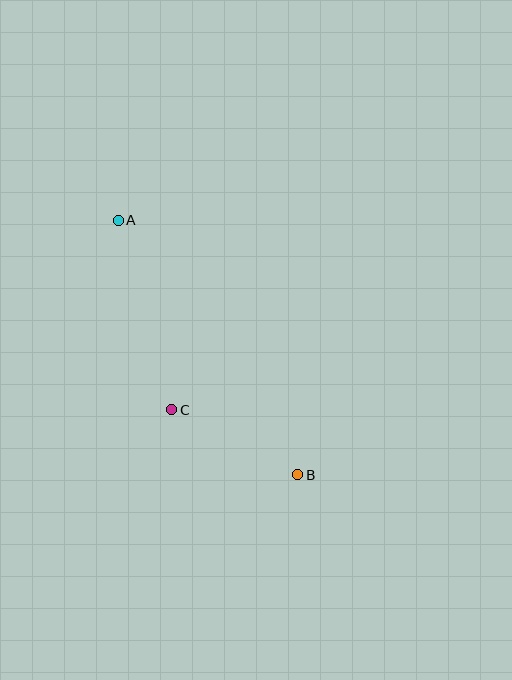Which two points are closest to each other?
Points B and C are closest to each other.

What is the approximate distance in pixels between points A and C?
The distance between A and C is approximately 197 pixels.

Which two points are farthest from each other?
Points A and B are farthest from each other.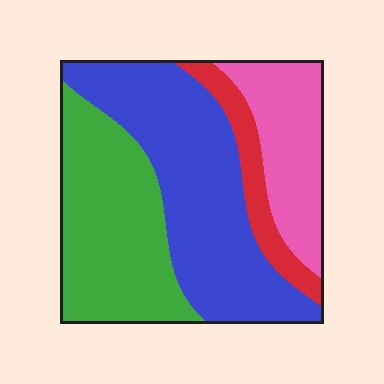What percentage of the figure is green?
Green covers 32% of the figure.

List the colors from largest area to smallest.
From largest to smallest: blue, green, pink, red.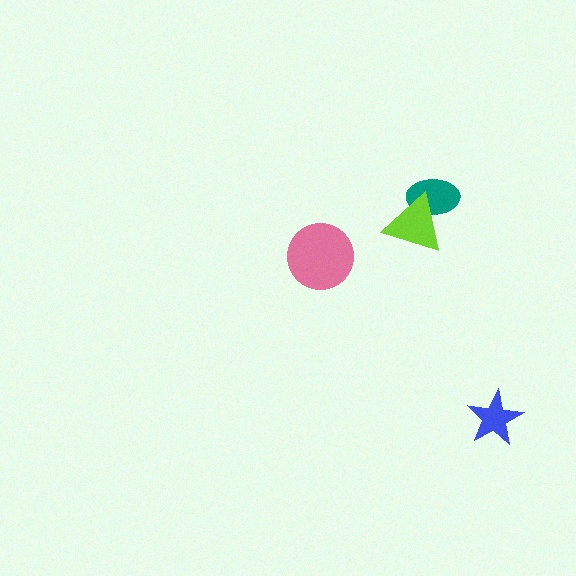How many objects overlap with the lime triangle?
1 object overlaps with the lime triangle.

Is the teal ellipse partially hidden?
Yes, it is partially covered by another shape.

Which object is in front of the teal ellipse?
The lime triangle is in front of the teal ellipse.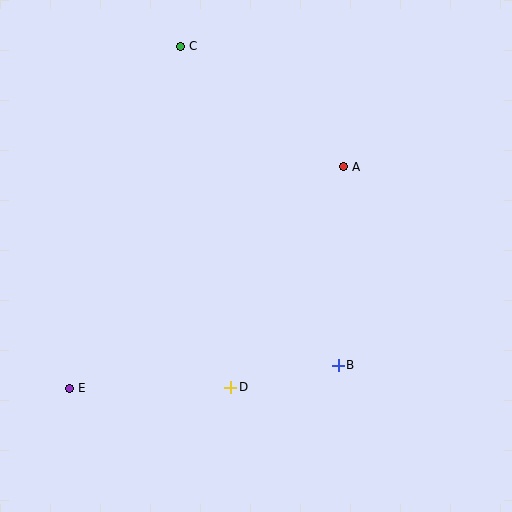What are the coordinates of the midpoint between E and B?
The midpoint between E and B is at (204, 377).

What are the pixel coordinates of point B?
Point B is at (338, 365).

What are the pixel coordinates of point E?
Point E is at (70, 388).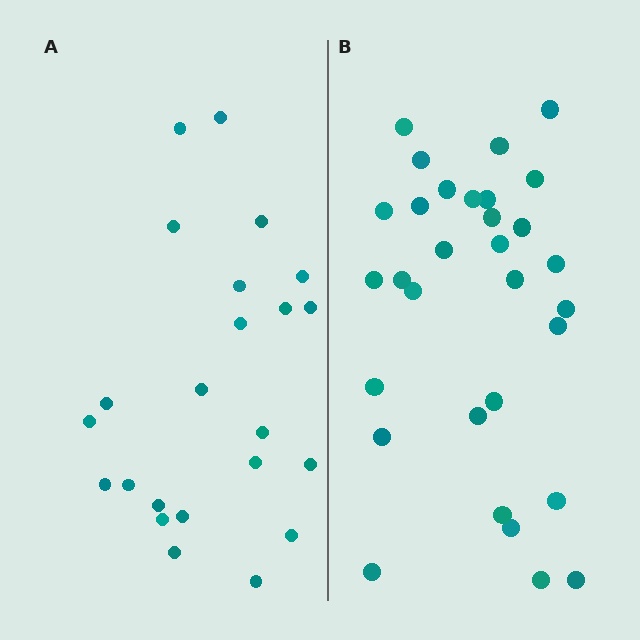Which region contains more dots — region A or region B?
Region B (the right region) has more dots.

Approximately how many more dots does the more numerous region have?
Region B has roughly 8 or so more dots than region A.